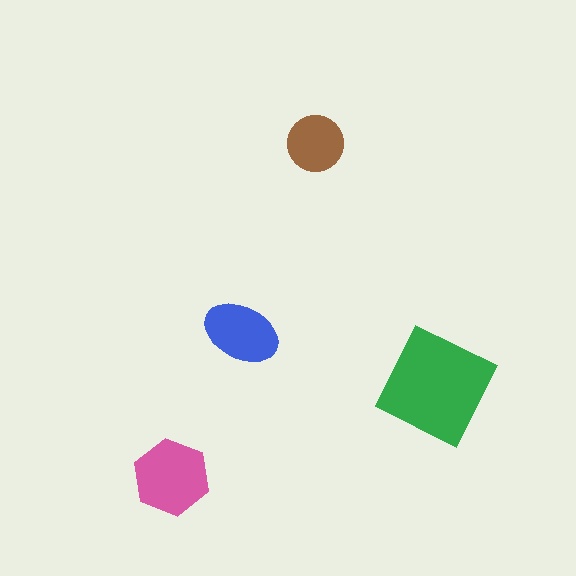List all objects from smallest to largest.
The brown circle, the blue ellipse, the pink hexagon, the green square.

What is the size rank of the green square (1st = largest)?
1st.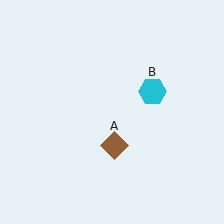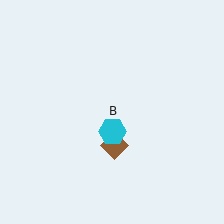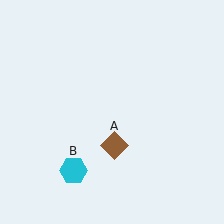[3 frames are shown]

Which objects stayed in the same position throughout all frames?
Brown diamond (object A) remained stationary.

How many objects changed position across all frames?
1 object changed position: cyan hexagon (object B).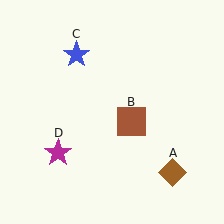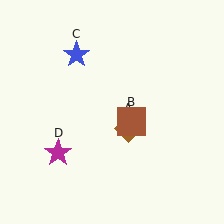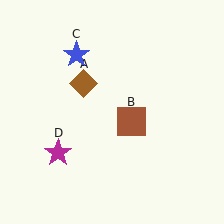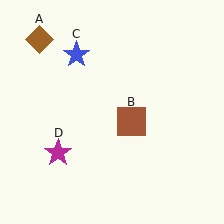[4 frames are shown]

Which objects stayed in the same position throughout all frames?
Brown square (object B) and blue star (object C) and magenta star (object D) remained stationary.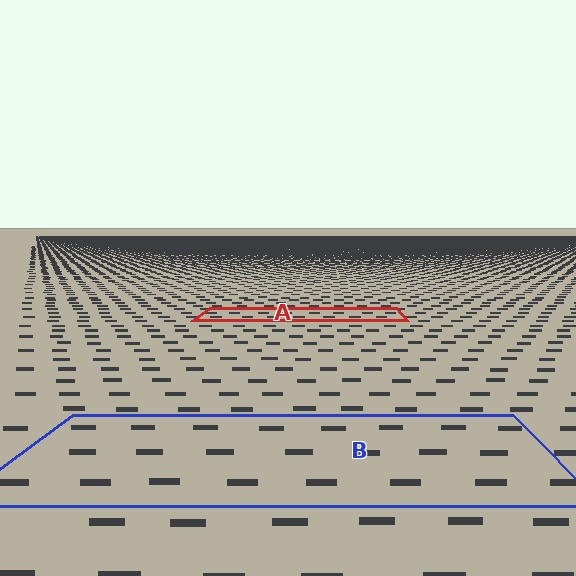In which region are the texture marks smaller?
The texture marks are smaller in region A, because it is farther away.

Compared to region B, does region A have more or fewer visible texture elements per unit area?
Region A has more texture elements per unit area — they are packed more densely because it is farther away.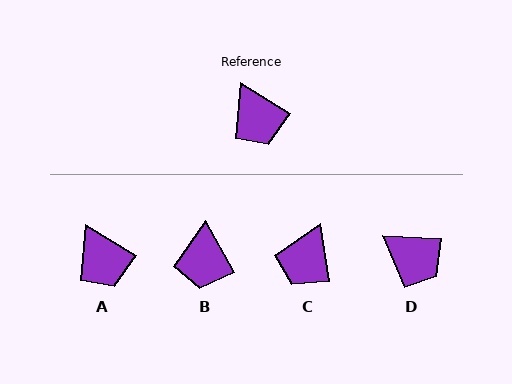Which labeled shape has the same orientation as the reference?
A.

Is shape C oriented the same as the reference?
No, it is off by about 50 degrees.